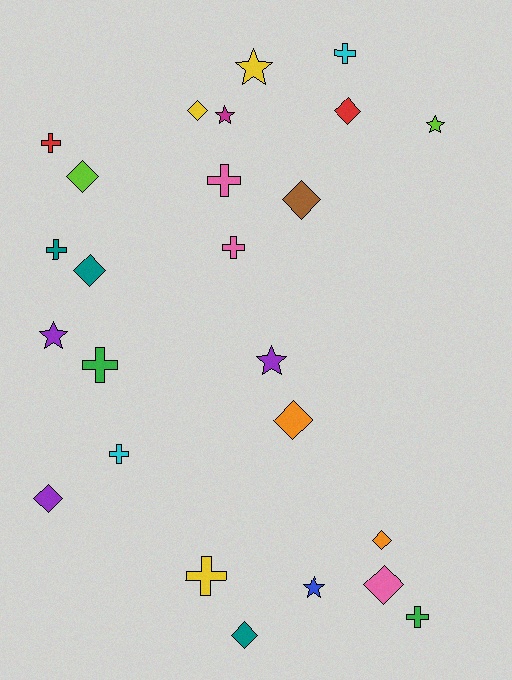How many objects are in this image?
There are 25 objects.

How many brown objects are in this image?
There is 1 brown object.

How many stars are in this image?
There are 6 stars.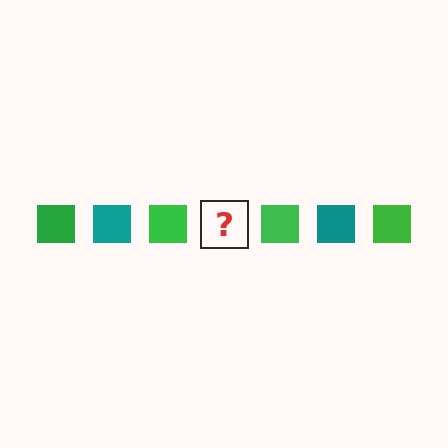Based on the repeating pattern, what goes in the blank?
The blank should be a teal square.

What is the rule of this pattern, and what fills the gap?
The rule is that the pattern cycles through green, teal squares. The gap should be filled with a teal square.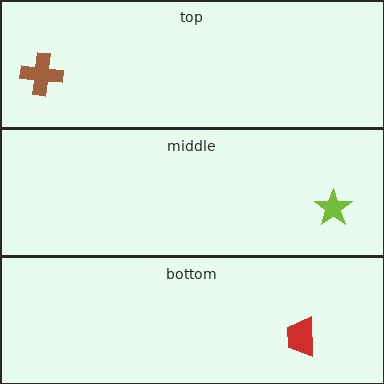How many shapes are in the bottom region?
1.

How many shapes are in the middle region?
1.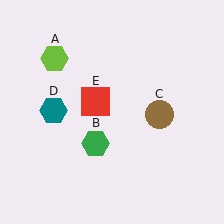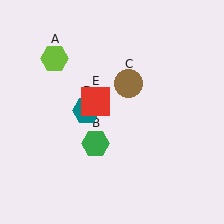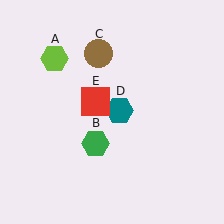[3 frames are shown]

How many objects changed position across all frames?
2 objects changed position: brown circle (object C), teal hexagon (object D).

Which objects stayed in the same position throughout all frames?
Lime hexagon (object A) and green hexagon (object B) and red square (object E) remained stationary.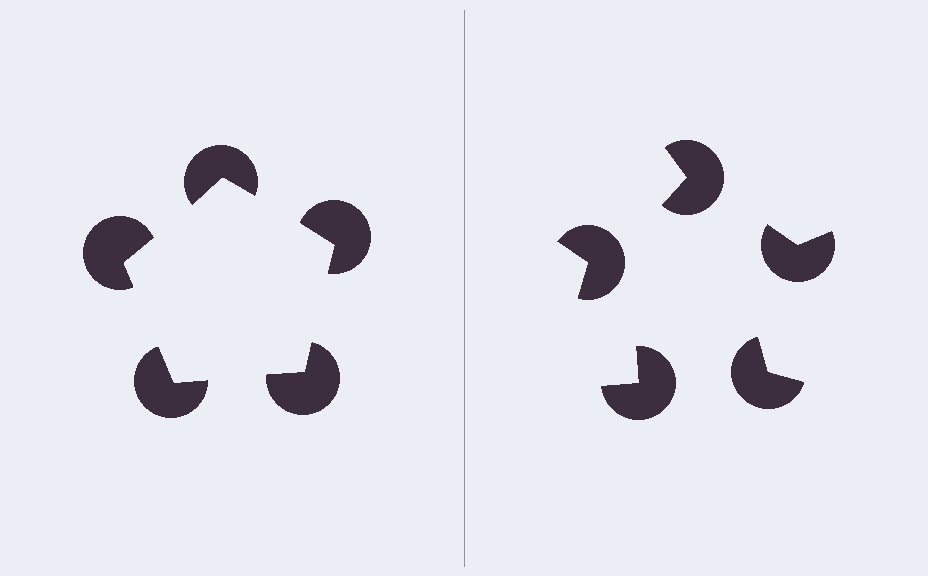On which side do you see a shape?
An illusory pentagon appears on the left side. On the right side the wedge cuts are rotated, so no coherent shape forms.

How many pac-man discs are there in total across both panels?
10 — 5 on each side.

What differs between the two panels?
The pac-man discs are positioned identically on both sides; only the wedge orientations differ. On the left they align to a pentagon; on the right they are misaligned.